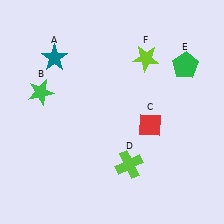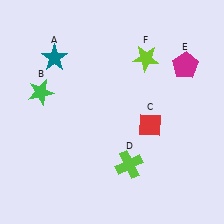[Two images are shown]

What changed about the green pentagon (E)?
In Image 1, E is green. In Image 2, it changed to magenta.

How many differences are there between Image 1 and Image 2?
There is 1 difference between the two images.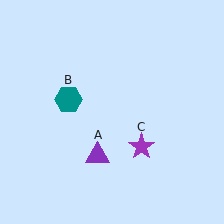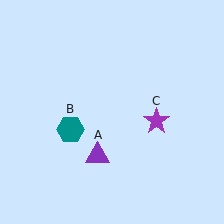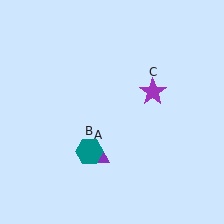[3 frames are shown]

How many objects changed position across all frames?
2 objects changed position: teal hexagon (object B), purple star (object C).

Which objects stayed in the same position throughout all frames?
Purple triangle (object A) remained stationary.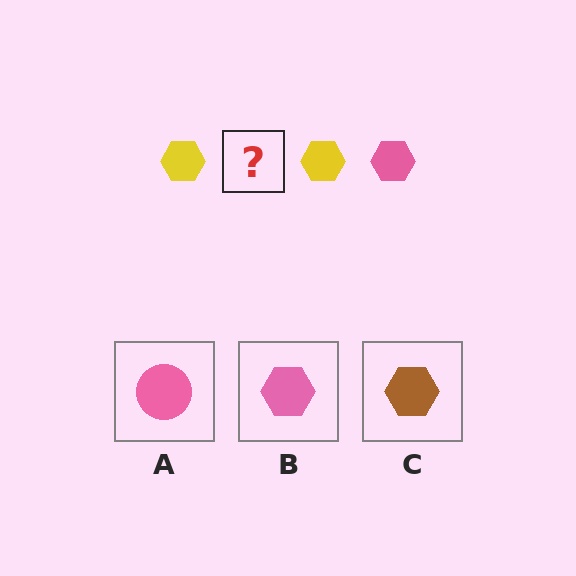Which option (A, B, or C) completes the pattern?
B.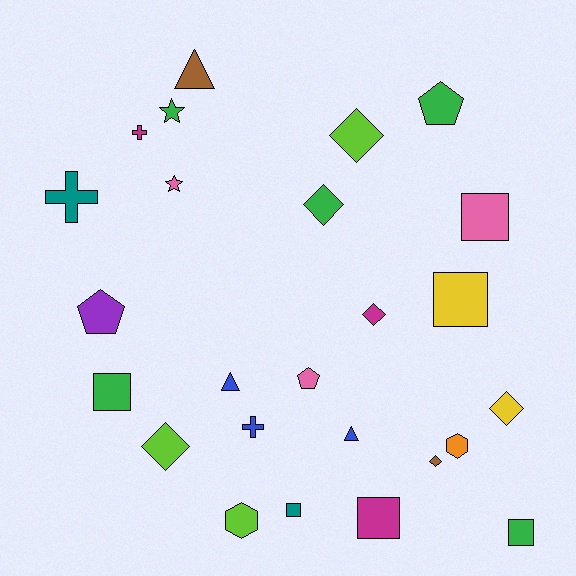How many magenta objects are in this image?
There are 3 magenta objects.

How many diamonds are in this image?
There are 6 diamonds.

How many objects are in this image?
There are 25 objects.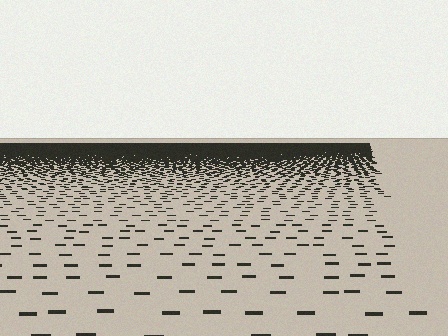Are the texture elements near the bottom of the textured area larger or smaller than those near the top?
Larger. Near the bottom, elements are closer to the viewer and appear at a bigger on-screen size.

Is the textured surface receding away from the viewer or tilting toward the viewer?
The surface is receding away from the viewer. Texture elements get smaller and denser toward the top.